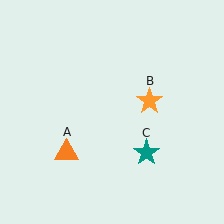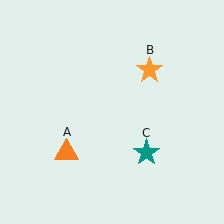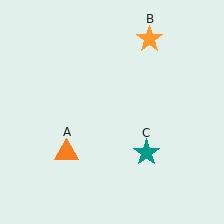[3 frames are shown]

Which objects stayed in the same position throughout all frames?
Orange triangle (object A) and teal star (object C) remained stationary.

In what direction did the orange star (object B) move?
The orange star (object B) moved up.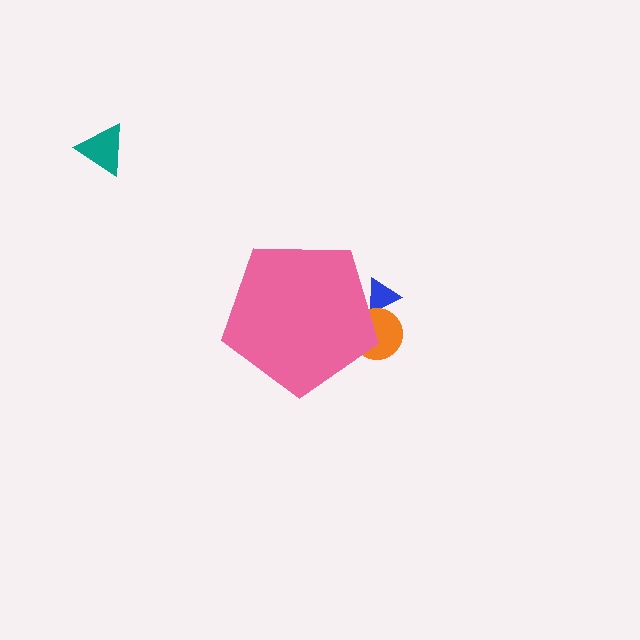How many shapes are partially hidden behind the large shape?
2 shapes are partially hidden.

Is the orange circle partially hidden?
Yes, the orange circle is partially hidden behind the pink pentagon.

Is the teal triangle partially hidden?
No, the teal triangle is fully visible.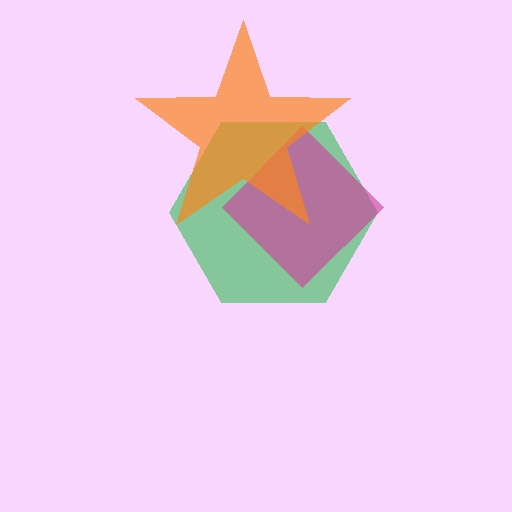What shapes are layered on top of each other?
The layered shapes are: a green hexagon, a magenta diamond, an orange star.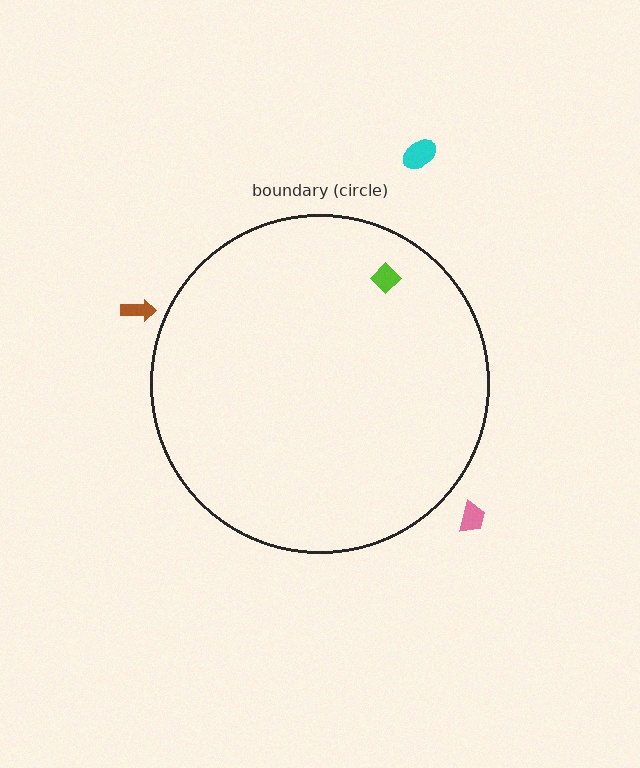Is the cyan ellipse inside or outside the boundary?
Outside.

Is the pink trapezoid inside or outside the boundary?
Outside.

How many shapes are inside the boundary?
1 inside, 3 outside.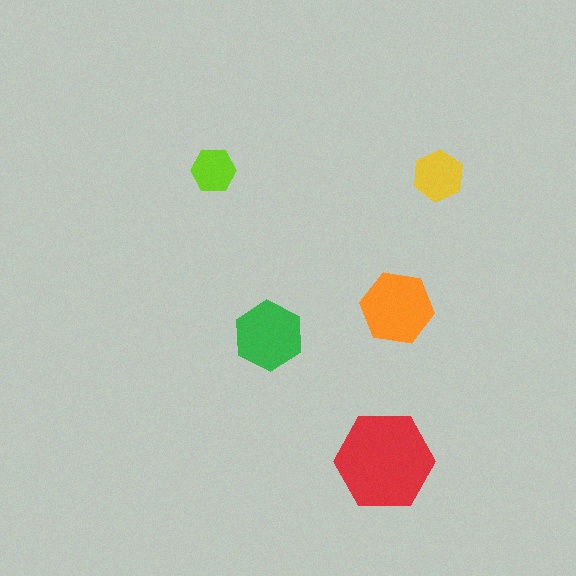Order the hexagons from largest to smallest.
the red one, the orange one, the green one, the yellow one, the lime one.